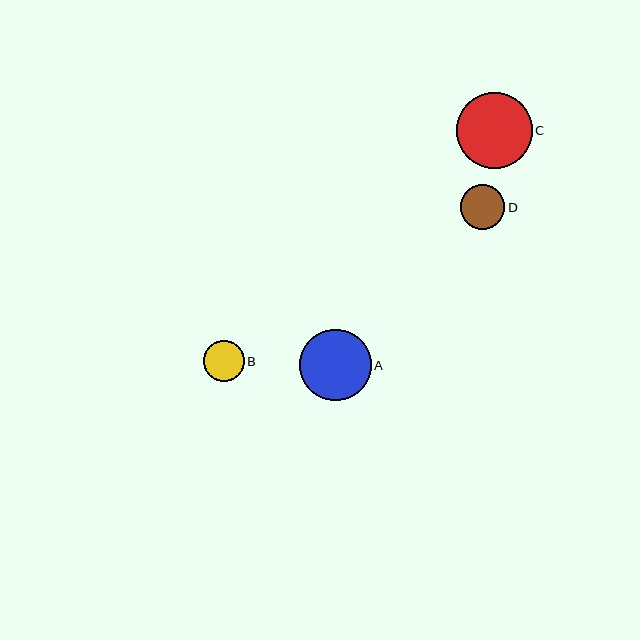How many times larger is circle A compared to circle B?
Circle A is approximately 1.8 times the size of circle B.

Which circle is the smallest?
Circle B is the smallest with a size of approximately 41 pixels.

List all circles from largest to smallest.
From largest to smallest: C, A, D, B.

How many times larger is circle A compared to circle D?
Circle A is approximately 1.6 times the size of circle D.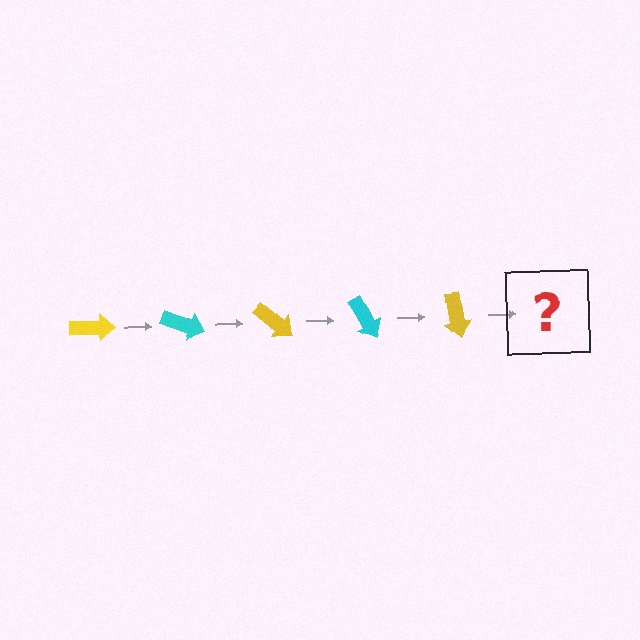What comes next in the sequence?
The next element should be a cyan arrow, rotated 100 degrees from the start.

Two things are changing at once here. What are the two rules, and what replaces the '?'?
The two rules are that it rotates 20 degrees each step and the color cycles through yellow and cyan. The '?' should be a cyan arrow, rotated 100 degrees from the start.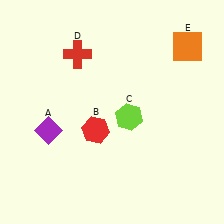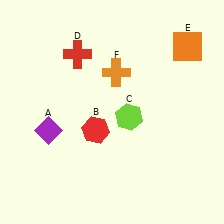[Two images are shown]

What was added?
An orange cross (F) was added in Image 2.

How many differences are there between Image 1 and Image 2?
There is 1 difference between the two images.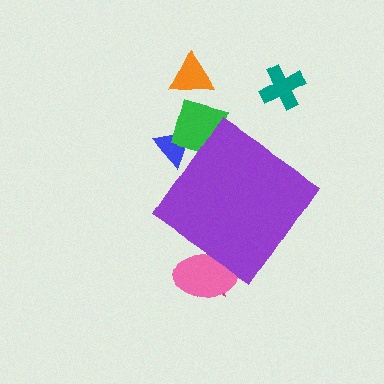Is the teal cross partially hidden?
No, the teal cross is fully visible.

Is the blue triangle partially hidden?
Yes, the blue triangle is partially hidden behind the purple diamond.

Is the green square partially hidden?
Yes, the green square is partially hidden behind the purple diamond.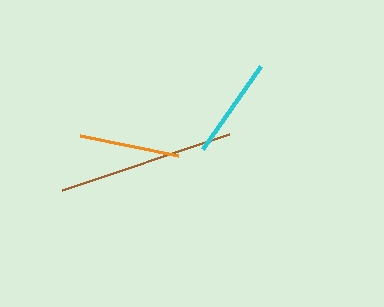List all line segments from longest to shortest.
From longest to shortest: brown, cyan, orange.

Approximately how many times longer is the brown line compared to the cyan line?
The brown line is approximately 1.7 times the length of the cyan line.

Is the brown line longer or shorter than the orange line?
The brown line is longer than the orange line.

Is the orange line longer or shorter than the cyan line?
The cyan line is longer than the orange line.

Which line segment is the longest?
The brown line is the longest at approximately 176 pixels.